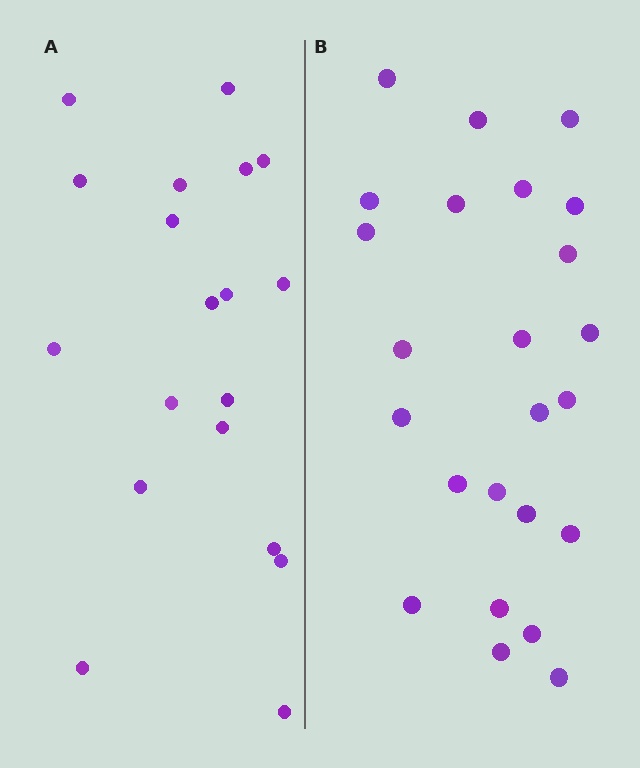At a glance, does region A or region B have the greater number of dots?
Region B (the right region) has more dots.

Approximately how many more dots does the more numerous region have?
Region B has about 5 more dots than region A.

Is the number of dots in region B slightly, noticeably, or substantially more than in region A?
Region B has noticeably more, but not dramatically so. The ratio is roughly 1.3 to 1.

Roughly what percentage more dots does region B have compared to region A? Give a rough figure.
About 25% more.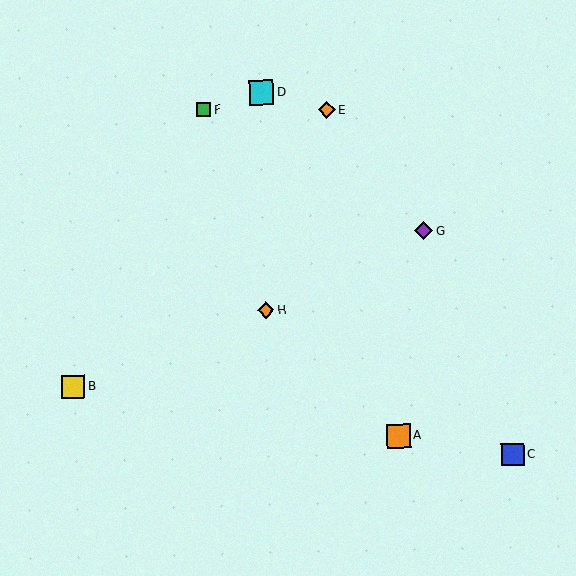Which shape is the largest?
The cyan square (labeled D) is the largest.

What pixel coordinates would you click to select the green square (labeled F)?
Click at (204, 109) to select the green square F.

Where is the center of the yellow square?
The center of the yellow square is at (73, 387).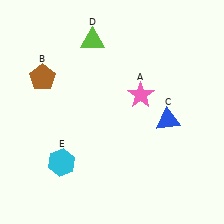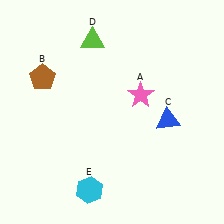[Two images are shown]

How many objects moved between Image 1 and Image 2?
1 object moved between the two images.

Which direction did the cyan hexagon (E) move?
The cyan hexagon (E) moved right.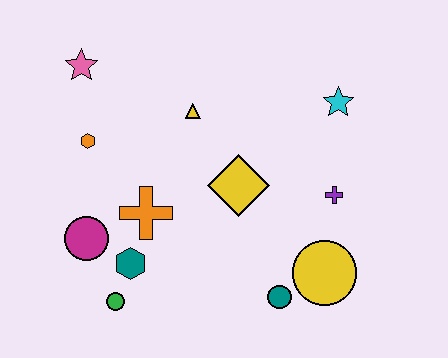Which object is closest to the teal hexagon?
The green circle is closest to the teal hexagon.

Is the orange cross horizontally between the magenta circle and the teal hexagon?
No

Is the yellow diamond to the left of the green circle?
No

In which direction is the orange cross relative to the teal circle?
The orange cross is to the left of the teal circle.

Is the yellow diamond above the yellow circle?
Yes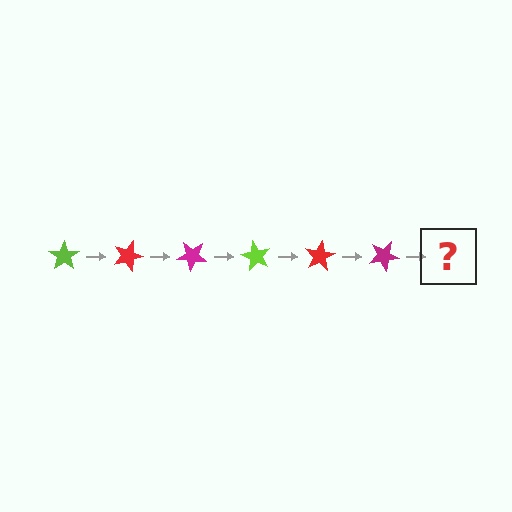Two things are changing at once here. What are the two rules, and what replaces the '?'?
The two rules are that it rotates 20 degrees each step and the color cycles through lime, red, and magenta. The '?' should be a lime star, rotated 120 degrees from the start.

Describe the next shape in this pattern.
It should be a lime star, rotated 120 degrees from the start.